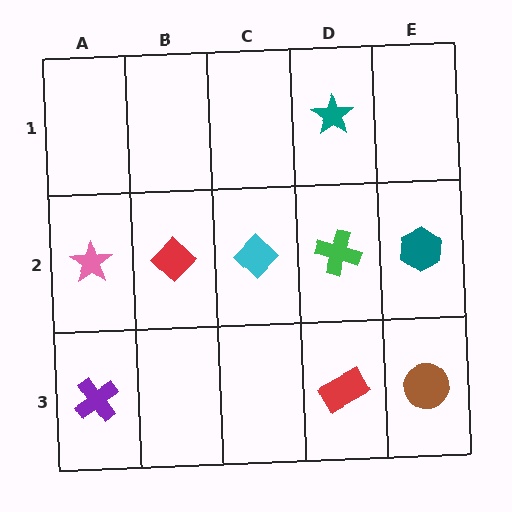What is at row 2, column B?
A red diamond.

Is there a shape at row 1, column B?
No, that cell is empty.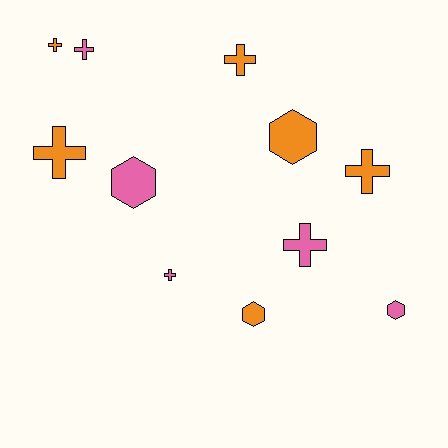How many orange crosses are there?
There are 4 orange crosses.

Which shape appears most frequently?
Cross, with 7 objects.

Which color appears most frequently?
Orange, with 6 objects.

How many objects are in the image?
There are 11 objects.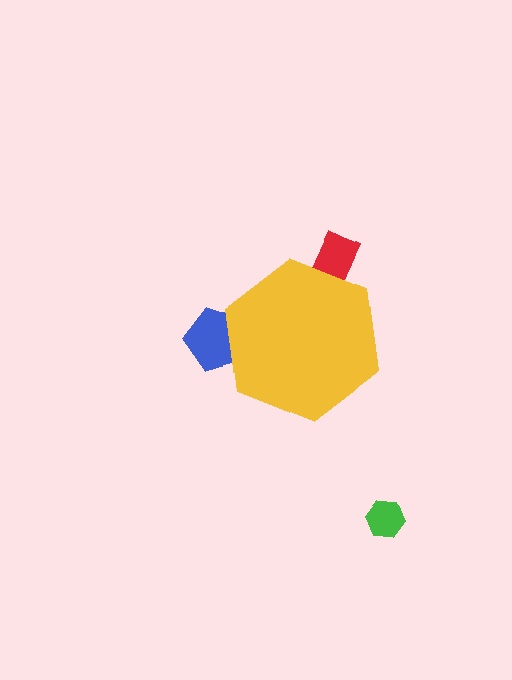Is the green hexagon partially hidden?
No, the green hexagon is fully visible.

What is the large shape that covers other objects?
A yellow hexagon.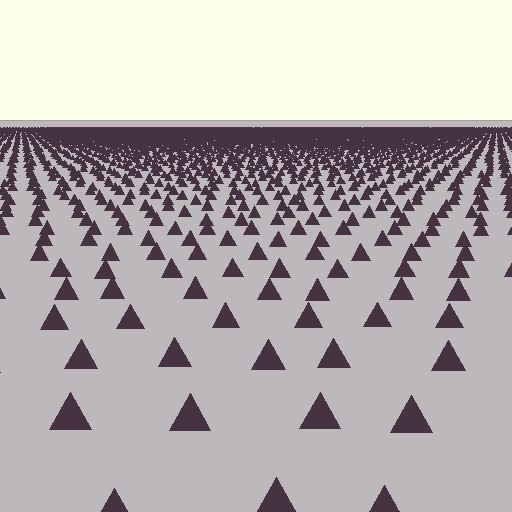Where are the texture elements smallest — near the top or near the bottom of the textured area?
Near the top.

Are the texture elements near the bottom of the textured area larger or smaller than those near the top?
Larger. Near the bottom, elements are closer to the viewer and appear at a bigger on-screen size.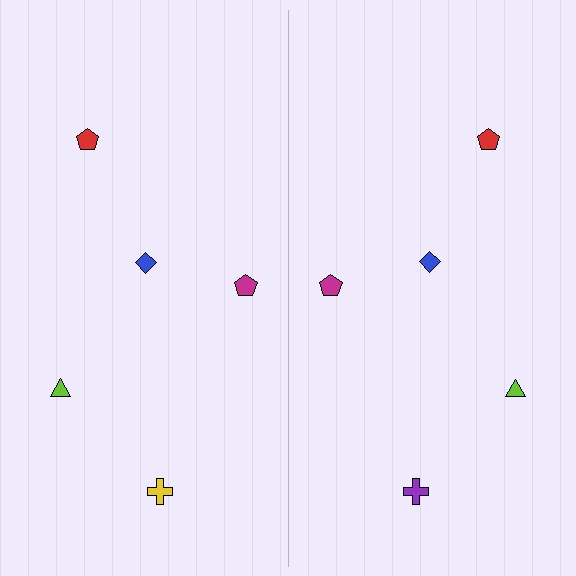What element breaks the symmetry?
The purple cross on the right side breaks the symmetry — its mirror counterpart is yellow.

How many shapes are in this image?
There are 10 shapes in this image.